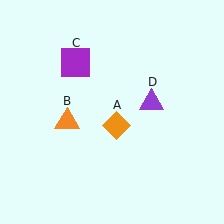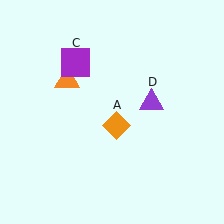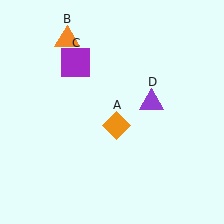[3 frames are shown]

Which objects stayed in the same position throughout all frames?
Orange diamond (object A) and purple square (object C) and purple triangle (object D) remained stationary.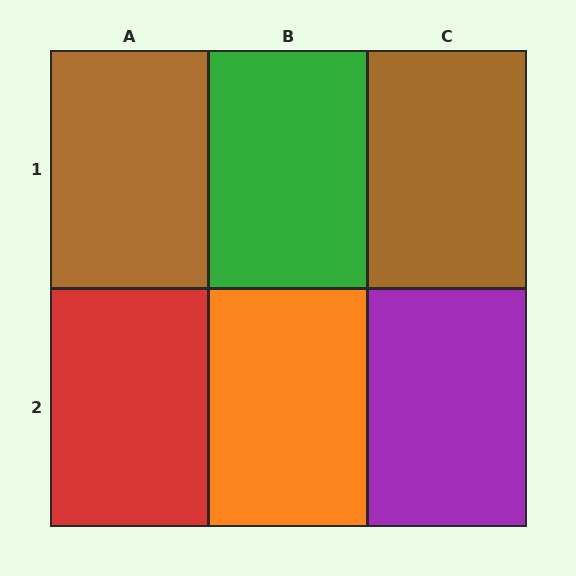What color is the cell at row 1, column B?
Green.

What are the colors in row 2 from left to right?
Red, orange, purple.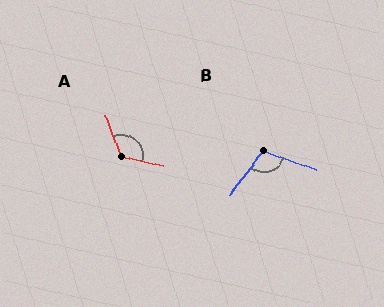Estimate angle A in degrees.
Approximately 123 degrees.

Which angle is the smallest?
B, at approximately 107 degrees.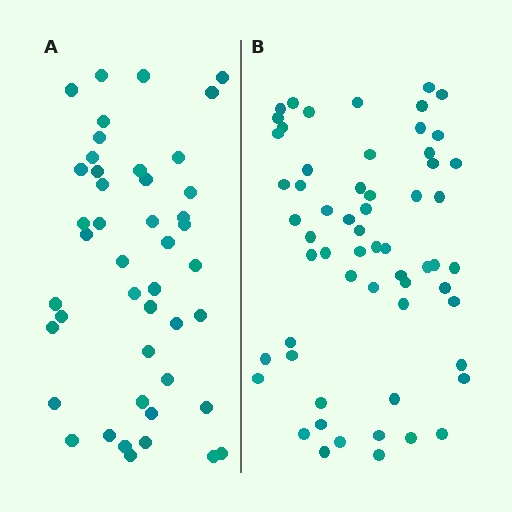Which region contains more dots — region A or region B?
Region B (the right region) has more dots.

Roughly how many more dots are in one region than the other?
Region B has approximately 15 more dots than region A.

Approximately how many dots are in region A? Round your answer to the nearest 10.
About 40 dots. (The exact count is 45, which rounds to 40.)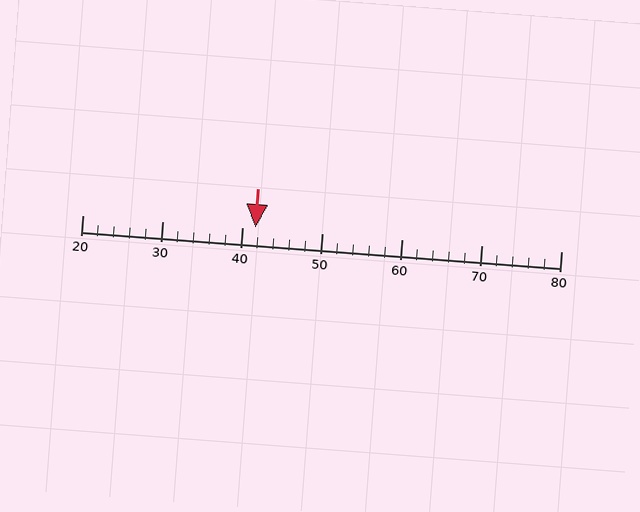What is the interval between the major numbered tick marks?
The major tick marks are spaced 10 units apart.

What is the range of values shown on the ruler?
The ruler shows values from 20 to 80.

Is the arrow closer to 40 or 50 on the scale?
The arrow is closer to 40.